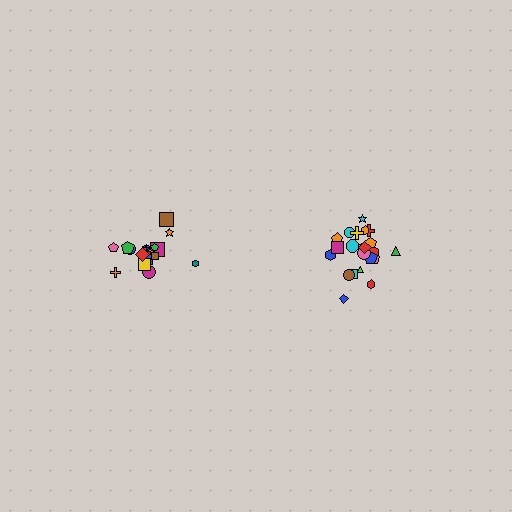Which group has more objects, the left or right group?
The right group.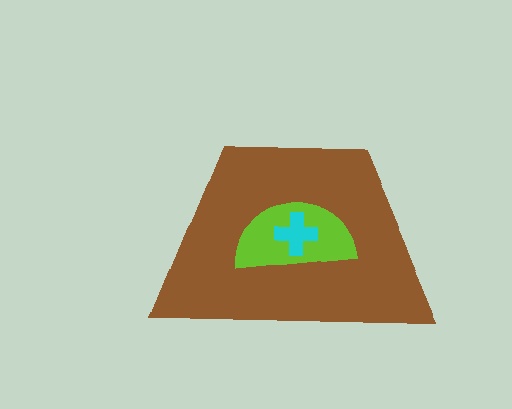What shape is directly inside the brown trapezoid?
The lime semicircle.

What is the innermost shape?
The cyan cross.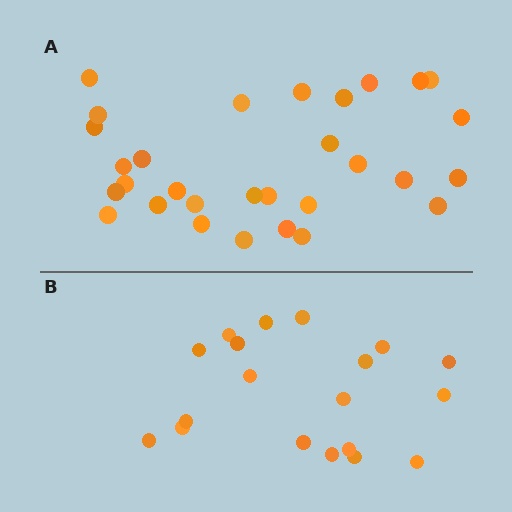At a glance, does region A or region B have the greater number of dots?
Region A (the top region) has more dots.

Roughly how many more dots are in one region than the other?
Region A has roughly 12 or so more dots than region B.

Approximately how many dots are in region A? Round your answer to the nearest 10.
About 30 dots.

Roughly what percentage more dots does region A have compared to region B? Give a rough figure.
About 60% more.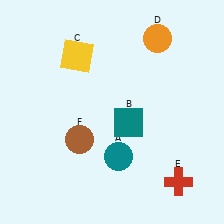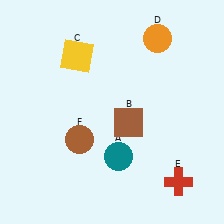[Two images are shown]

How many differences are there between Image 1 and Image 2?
There is 1 difference between the two images.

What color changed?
The square (B) changed from teal in Image 1 to brown in Image 2.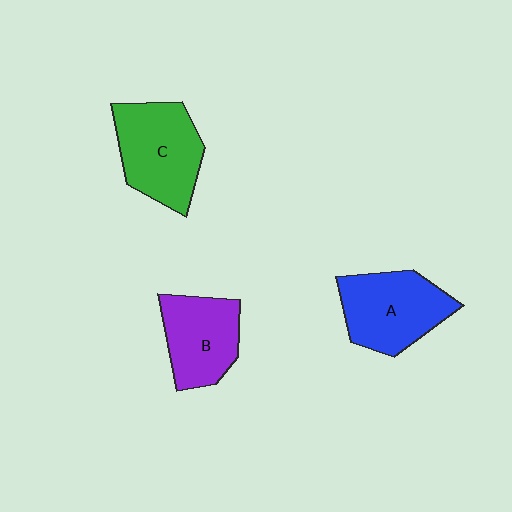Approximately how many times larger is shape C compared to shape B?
Approximately 1.2 times.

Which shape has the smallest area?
Shape B (purple).